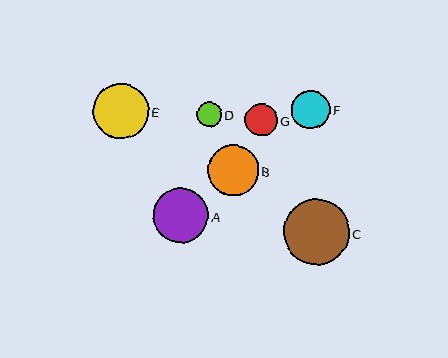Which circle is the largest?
Circle C is the largest with a size of approximately 66 pixels.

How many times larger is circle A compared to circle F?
Circle A is approximately 1.4 times the size of circle F.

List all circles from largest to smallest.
From largest to smallest: C, E, A, B, F, G, D.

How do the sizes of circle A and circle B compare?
Circle A and circle B are approximately the same size.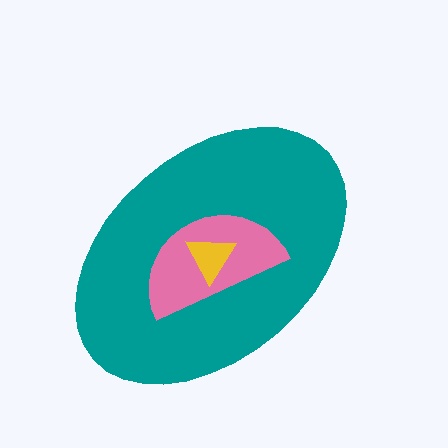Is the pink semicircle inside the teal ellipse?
Yes.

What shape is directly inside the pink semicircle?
The yellow triangle.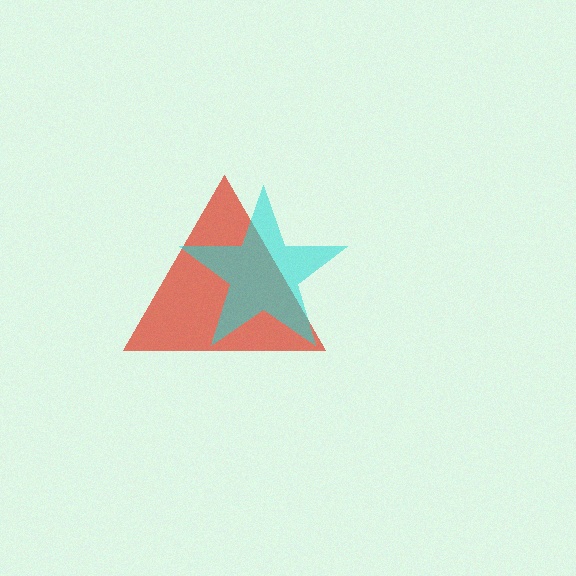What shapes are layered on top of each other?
The layered shapes are: a red triangle, a cyan star.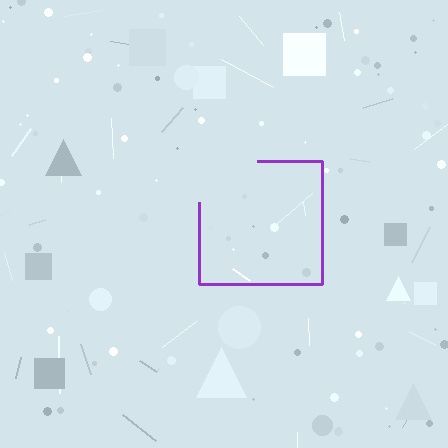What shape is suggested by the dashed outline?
The dashed outline suggests a square.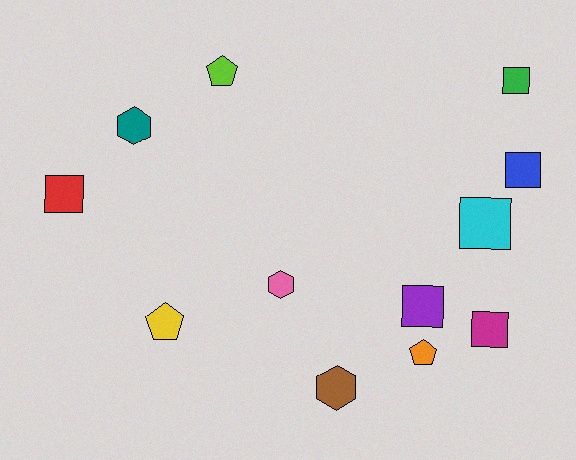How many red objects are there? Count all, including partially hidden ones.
There is 1 red object.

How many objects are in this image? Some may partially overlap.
There are 12 objects.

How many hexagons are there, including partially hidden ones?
There are 3 hexagons.